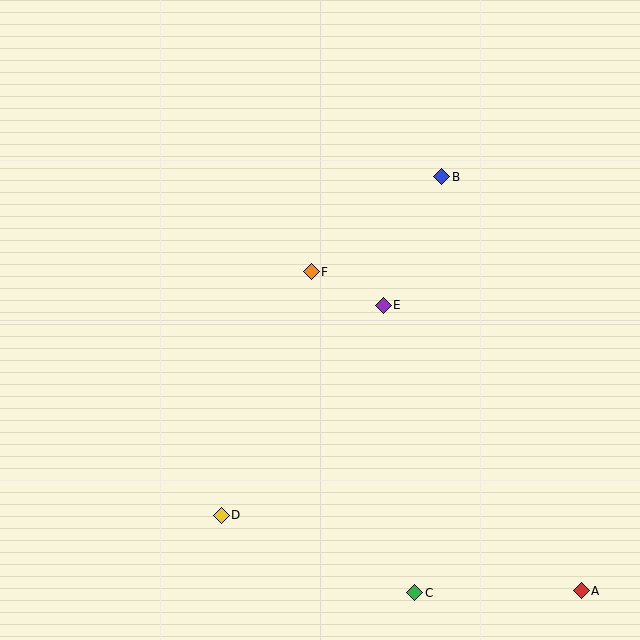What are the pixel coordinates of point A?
Point A is at (581, 591).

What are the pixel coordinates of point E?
Point E is at (383, 305).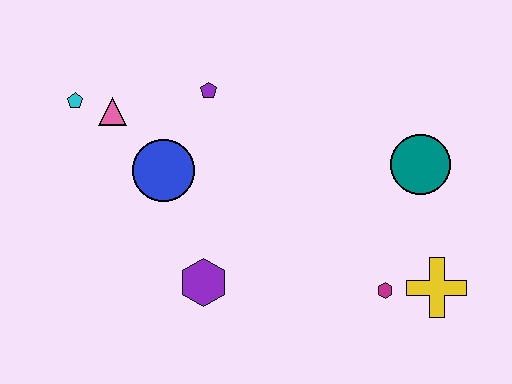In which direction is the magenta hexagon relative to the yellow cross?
The magenta hexagon is to the left of the yellow cross.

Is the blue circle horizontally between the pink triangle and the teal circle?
Yes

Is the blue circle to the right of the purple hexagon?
No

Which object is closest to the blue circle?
The pink triangle is closest to the blue circle.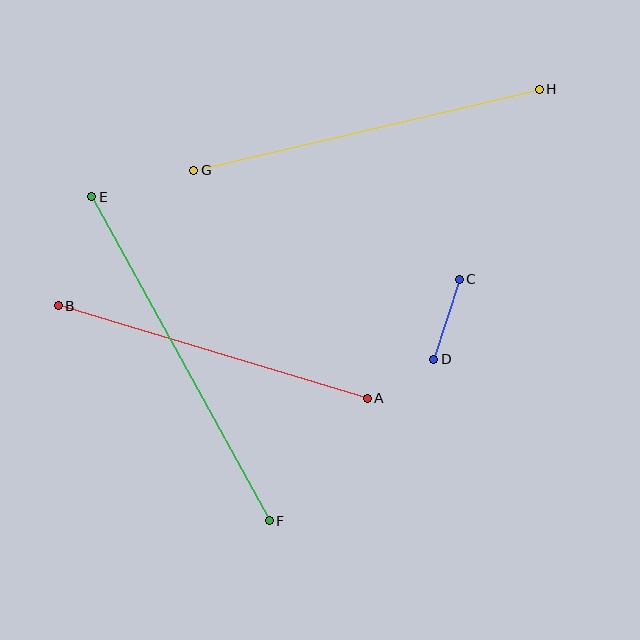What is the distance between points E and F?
The distance is approximately 370 pixels.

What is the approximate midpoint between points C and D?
The midpoint is at approximately (446, 319) pixels.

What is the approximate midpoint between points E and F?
The midpoint is at approximately (180, 359) pixels.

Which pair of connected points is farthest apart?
Points E and F are farthest apart.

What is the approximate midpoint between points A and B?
The midpoint is at approximately (213, 352) pixels.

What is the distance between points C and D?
The distance is approximately 84 pixels.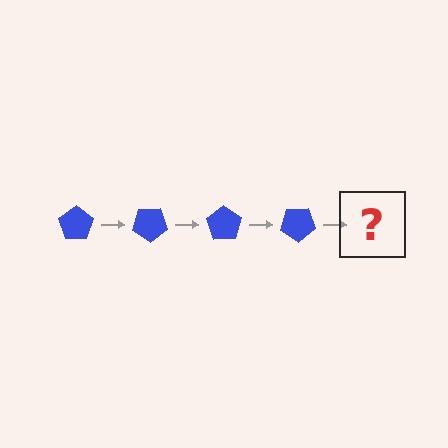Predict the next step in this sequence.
The next step is a blue pentagon rotated 140 degrees.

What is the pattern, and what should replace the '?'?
The pattern is that the pentagon rotates 35 degrees each step. The '?' should be a blue pentagon rotated 140 degrees.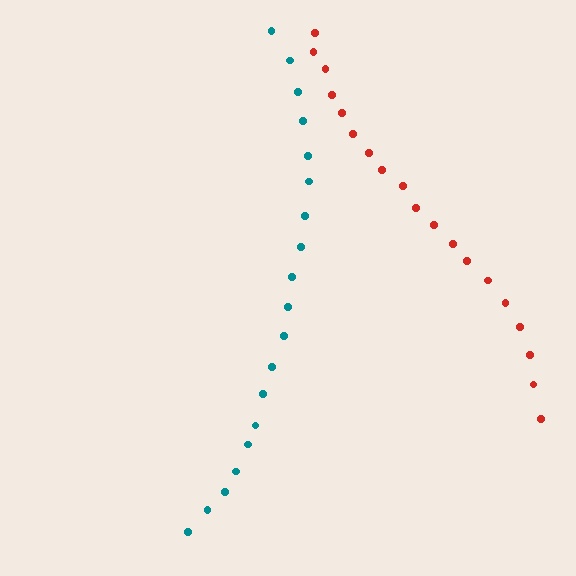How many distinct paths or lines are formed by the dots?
There are 2 distinct paths.